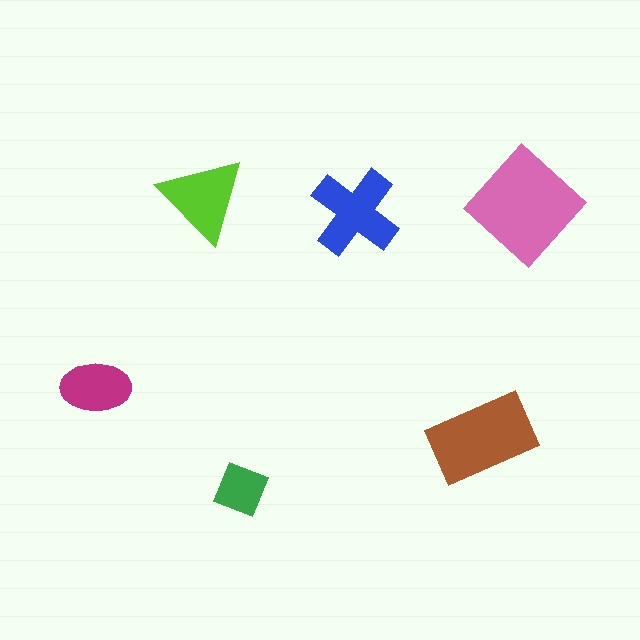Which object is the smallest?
The green diamond.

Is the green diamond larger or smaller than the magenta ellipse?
Smaller.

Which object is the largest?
The pink diamond.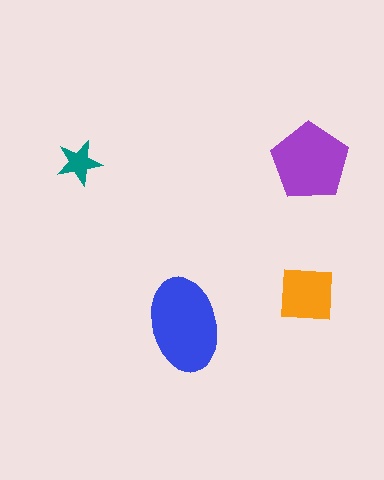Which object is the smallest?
The teal star.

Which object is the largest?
The blue ellipse.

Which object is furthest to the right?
The purple pentagon is rightmost.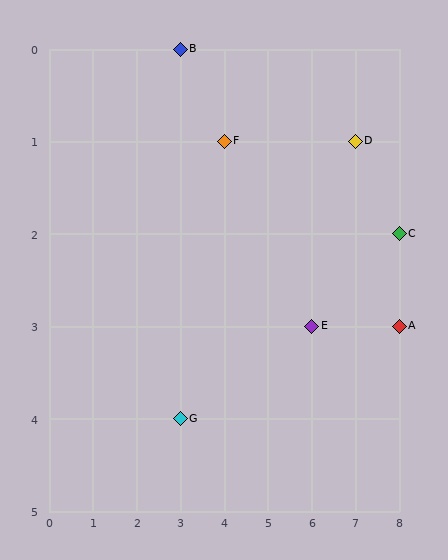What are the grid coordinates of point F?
Point F is at grid coordinates (4, 1).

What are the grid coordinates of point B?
Point B is at grid coordinates (3, 0).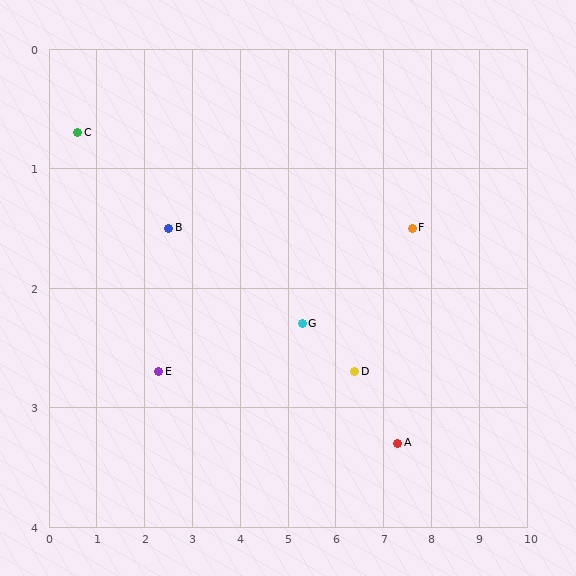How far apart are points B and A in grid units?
Points B and A are about 5.1 grid units apart.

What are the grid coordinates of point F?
Point F is at approximately (7.6, 1.5).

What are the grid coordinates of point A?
Point A is at approximately (7.3, 3.3).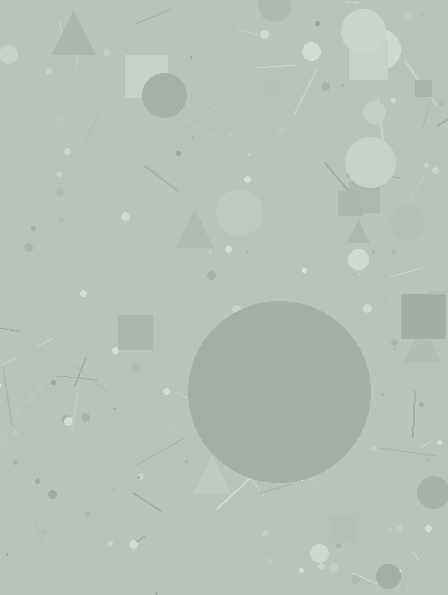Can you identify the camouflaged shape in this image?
The camouflaged shape is a circle.